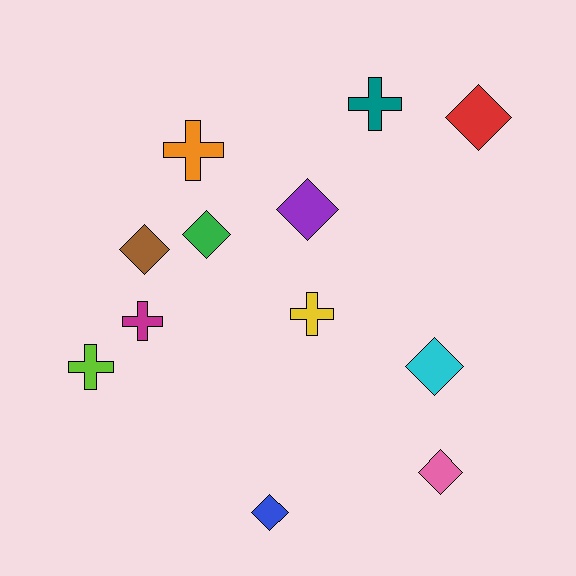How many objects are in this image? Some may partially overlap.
There are 12 objects.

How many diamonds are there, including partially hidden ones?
There are 7 diamonds.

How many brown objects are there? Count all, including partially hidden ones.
There is 1 brown object.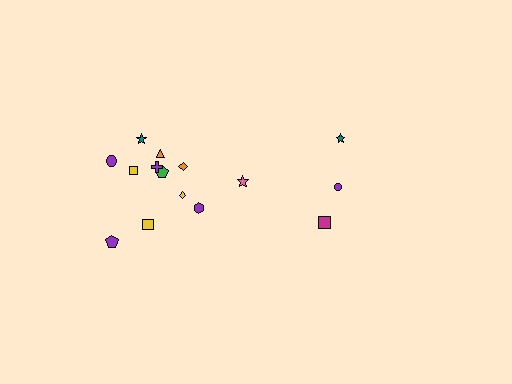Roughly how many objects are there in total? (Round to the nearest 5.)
Roughly 15 objects in total.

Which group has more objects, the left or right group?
The left group.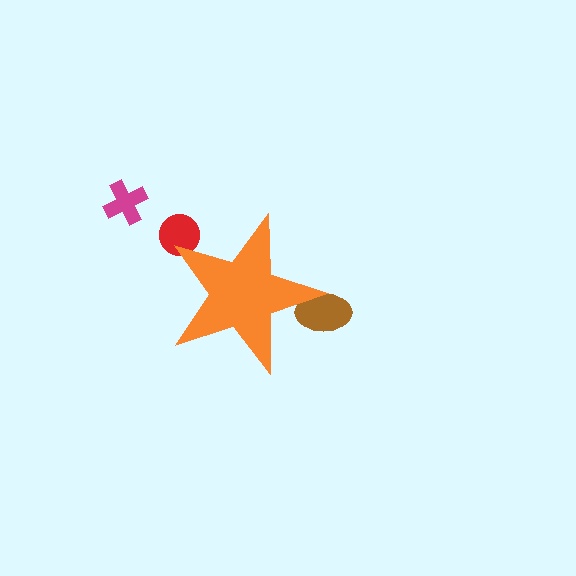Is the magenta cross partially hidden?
No, the magenta cross is fully visible.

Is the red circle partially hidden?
Yes, the red circle is partially hidden behind the orange star.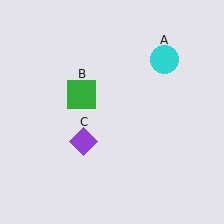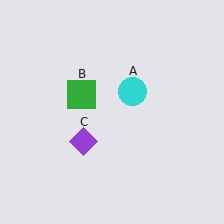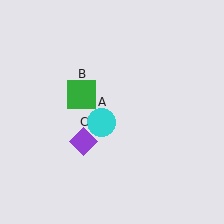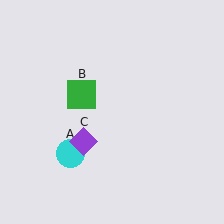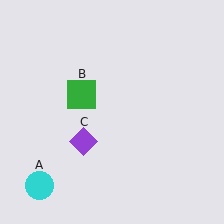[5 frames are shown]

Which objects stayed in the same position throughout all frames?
Green square (object B) and purple diamond (object C) remained stationary.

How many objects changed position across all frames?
1 object changed position: cyan circle (object A).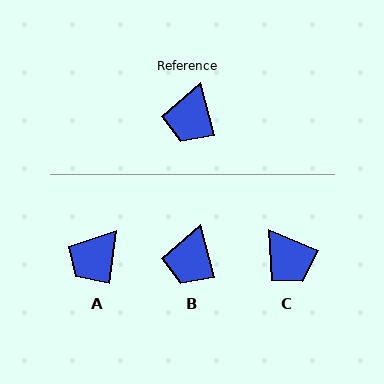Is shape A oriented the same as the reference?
No, it is off by about 23 degrees.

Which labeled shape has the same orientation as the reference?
B.